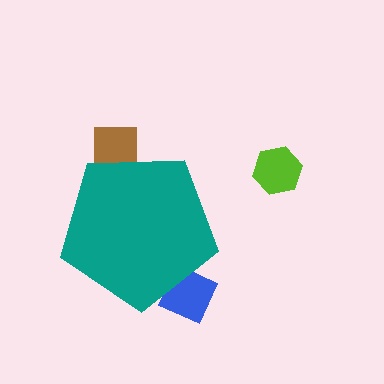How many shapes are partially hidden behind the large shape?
2 shapes are partially hidden.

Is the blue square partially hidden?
Yes, the blue square is partially hidden behind the teal pentagon.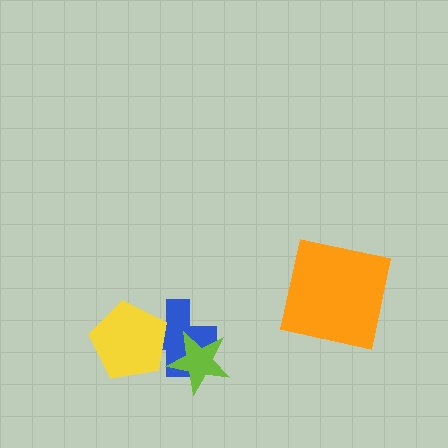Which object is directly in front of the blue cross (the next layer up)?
The lime star is directly in front of the blue cross.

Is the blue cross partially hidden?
Yes, it is partially covered by another shape.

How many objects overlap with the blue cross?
2 objects overlap with the blue cross.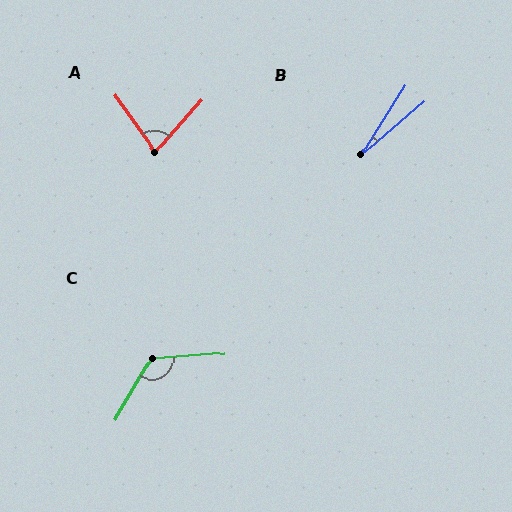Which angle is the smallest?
B, at approximately 17 degrees.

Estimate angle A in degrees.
Approximately 77 degrees.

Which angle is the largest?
C, at approximately 125 degrees.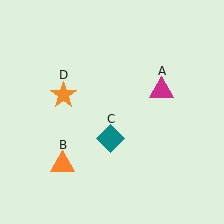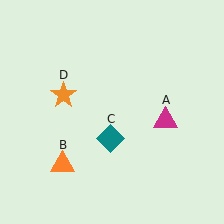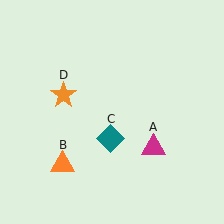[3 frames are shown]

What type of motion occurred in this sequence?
The magenta triangle (object A) rotated clockwise around the center of the scene.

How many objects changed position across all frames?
1 object changed position: magenta triangle (object A).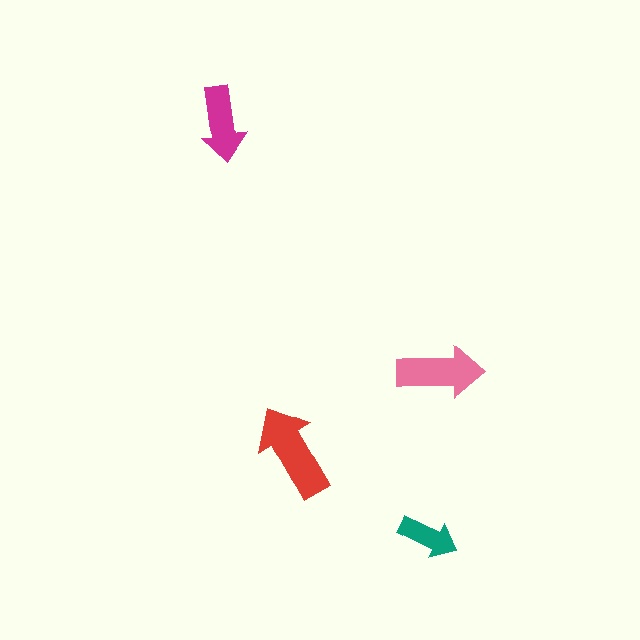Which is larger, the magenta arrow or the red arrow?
The red one.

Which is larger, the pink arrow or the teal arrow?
The pink one.